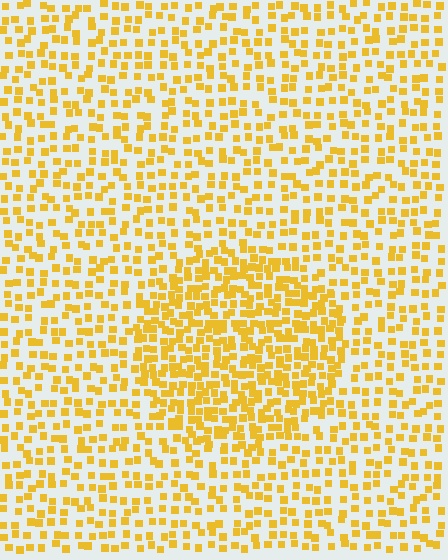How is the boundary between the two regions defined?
The boundary is defined by a change in element density (approximately 1.9x ratio). All elements are the same color, size, and shape.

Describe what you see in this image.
The image contains small yellow elements arranged at two different densities. A circle-shaped region is visible where the elements are more densely packed than the surrounding area.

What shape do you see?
I see a circle.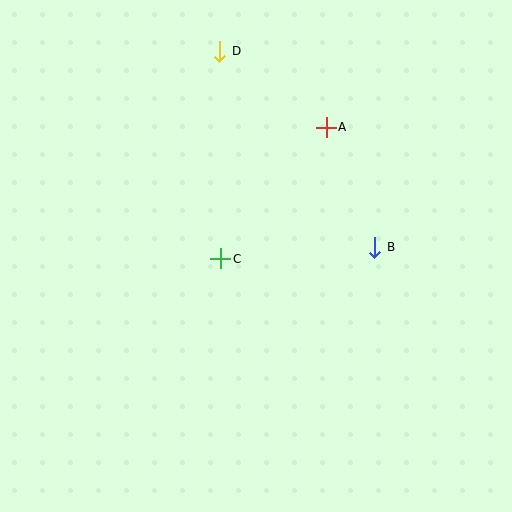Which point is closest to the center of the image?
Point C at (221, 259) is closest to the center.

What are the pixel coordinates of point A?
Point A is at (326, 127).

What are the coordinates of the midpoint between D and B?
The midpoint between D and B is at (297, 149).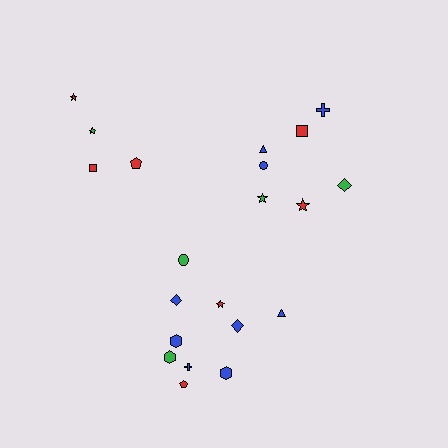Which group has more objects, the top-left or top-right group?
The top-right group.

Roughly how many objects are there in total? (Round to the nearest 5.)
Roughly 20 objects in total.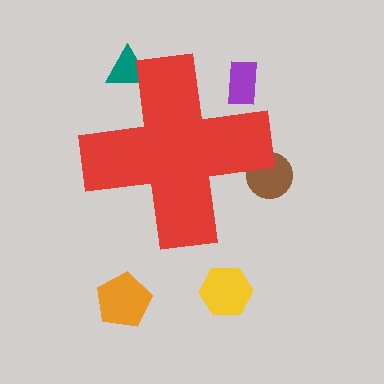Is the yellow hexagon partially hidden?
No, the yellow hexagon is fully visible.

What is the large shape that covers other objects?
A red cross.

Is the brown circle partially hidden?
Yes, the brown circle is partially hidden behind the red cross.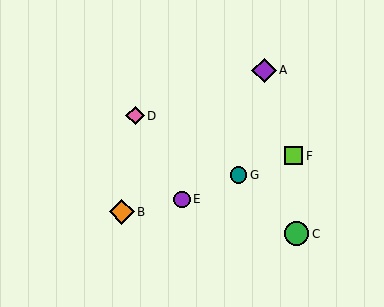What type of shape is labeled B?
Shape B is an orange diamond.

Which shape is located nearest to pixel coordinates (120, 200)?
The orange diamond (labeled B) at (122, 212) is nearest to that location.